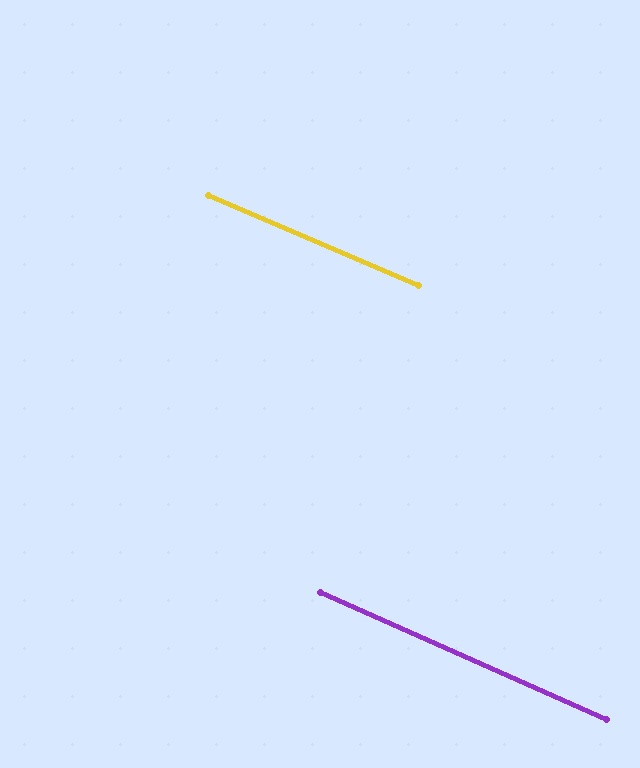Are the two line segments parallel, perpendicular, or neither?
Parallel — their directions differ by only 0.9°.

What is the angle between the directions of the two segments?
Approximately 1 degree.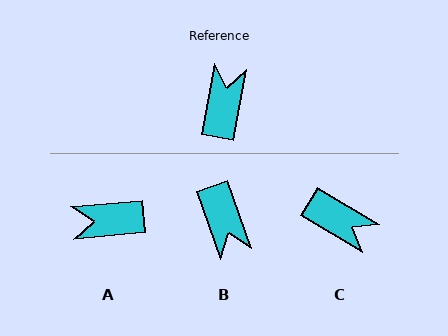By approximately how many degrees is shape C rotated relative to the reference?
Approximately 110 degrees clockwise.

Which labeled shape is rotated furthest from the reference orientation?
B, about 149 degrees away.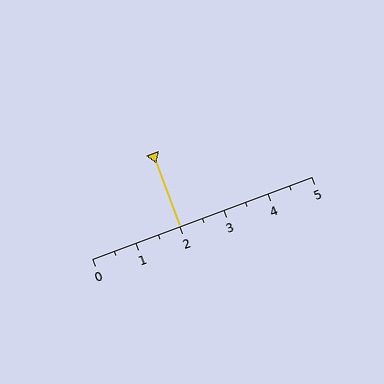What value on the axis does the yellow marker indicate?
The marker indicates approximately 2.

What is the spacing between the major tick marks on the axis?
The major ticks are spaced 1 apart.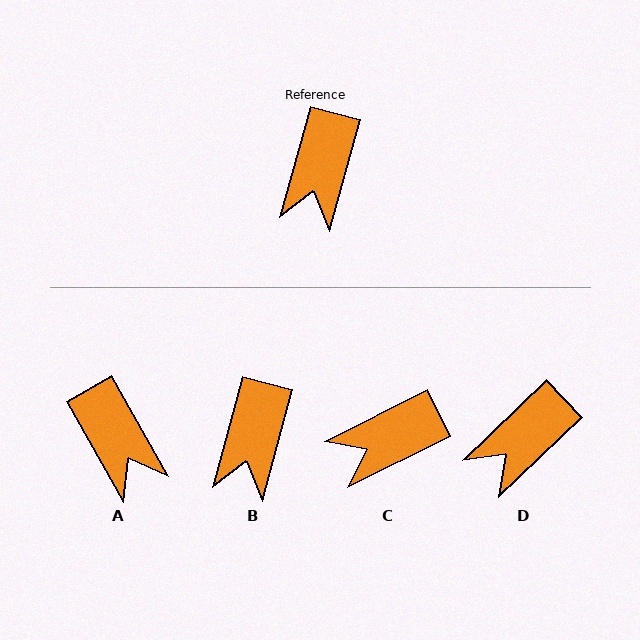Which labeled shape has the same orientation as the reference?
B.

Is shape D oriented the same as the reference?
No, it is off by about 31 degrees.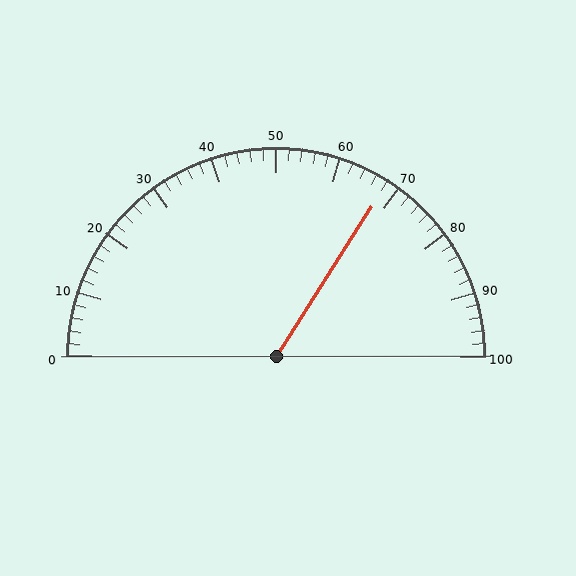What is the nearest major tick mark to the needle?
The nearest major tick mark is 70.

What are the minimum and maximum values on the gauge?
The gauge ranges from 0 to 100.